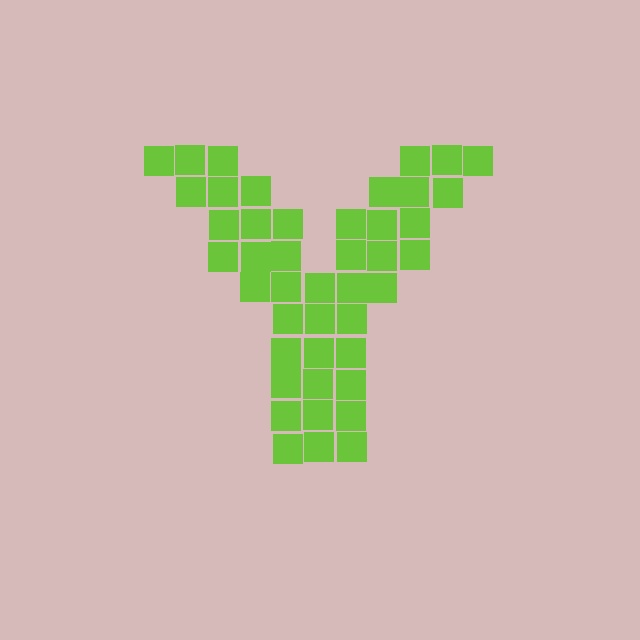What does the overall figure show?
The overall figure shows the letter Y.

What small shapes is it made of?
It is made of small squares.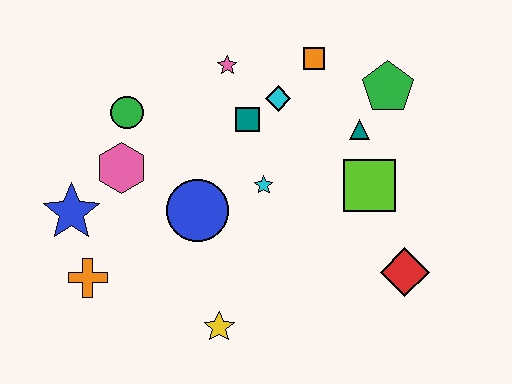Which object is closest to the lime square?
The teal triangle is closest to the lime square.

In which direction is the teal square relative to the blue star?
The teal square is to the right of the blue star.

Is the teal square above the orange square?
No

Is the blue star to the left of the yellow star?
Yes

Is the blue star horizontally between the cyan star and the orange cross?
No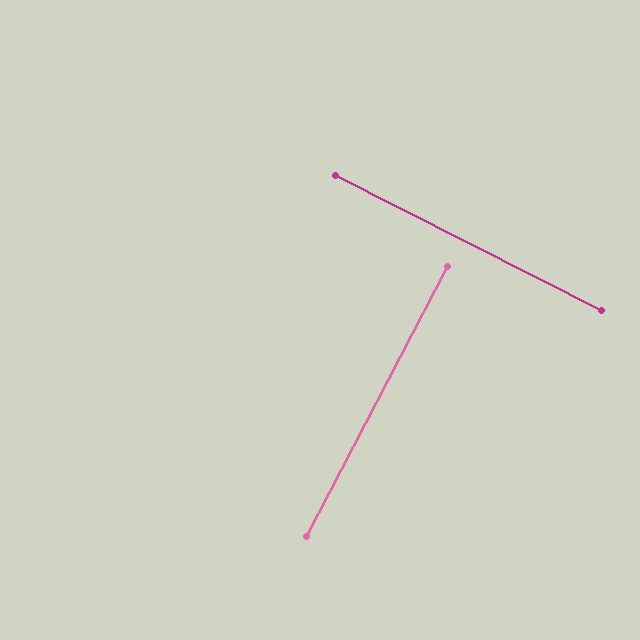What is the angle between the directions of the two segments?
Approximately 89 degrees.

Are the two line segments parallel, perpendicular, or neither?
Perpendicular — they meet at approximately 89°.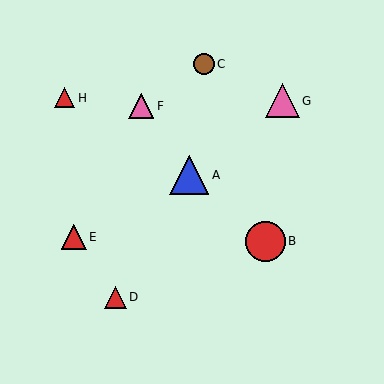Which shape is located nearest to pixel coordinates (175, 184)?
The blue triangle (labeled A) at (189, 175) is nearest to that location.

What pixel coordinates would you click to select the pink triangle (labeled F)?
Click at (141, 106) to select the pink triangle F.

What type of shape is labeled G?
Shape G is a pink triangle.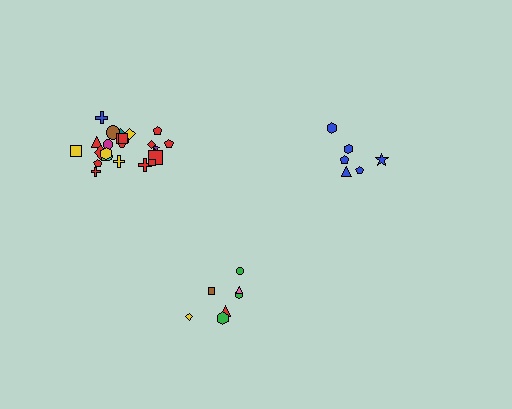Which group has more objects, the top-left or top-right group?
The top-left group.